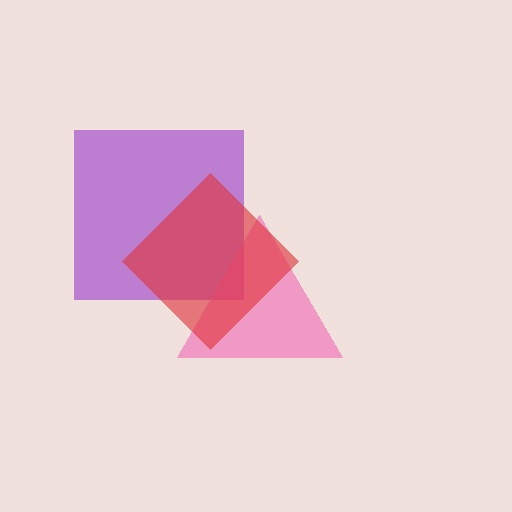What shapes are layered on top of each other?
The layered shapes are: a purple square, a pink triangle, a red diamond.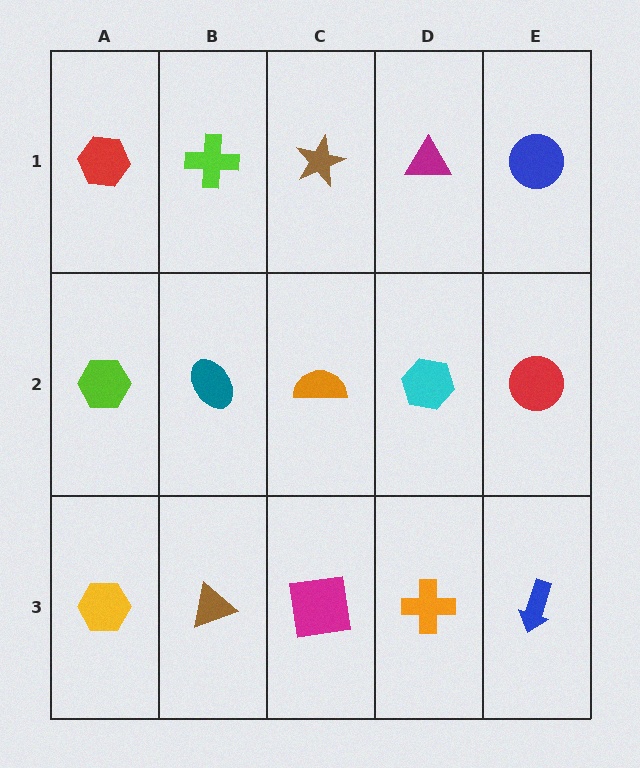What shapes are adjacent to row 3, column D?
A cyan hexagon (row 2, column D), a magenta square (row 3, column C), a blue arrow (row 3, column E).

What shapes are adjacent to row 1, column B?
A teal ellipse (row 2, column B), a red hexagon (row 1, column A), a brown star (row 1, column C).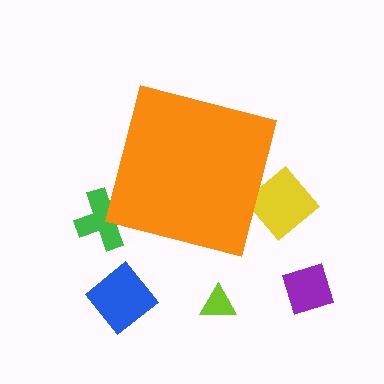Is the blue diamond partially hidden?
No, the blue diamond is fully visible.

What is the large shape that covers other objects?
An orange square.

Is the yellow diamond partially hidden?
Yes, the yellow diamond is partially hidden behind the orange square.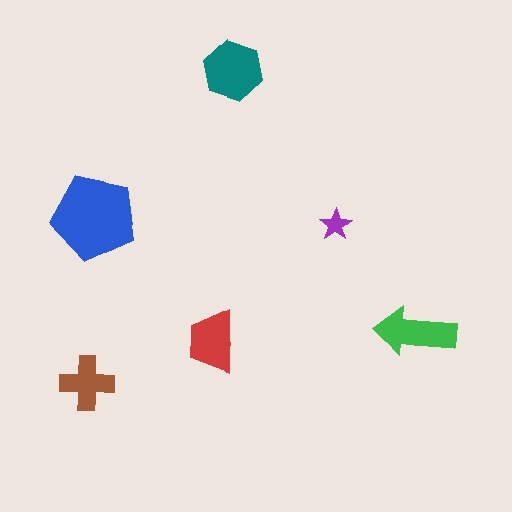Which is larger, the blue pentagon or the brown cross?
The blue pentagon.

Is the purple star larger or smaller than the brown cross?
Smaller.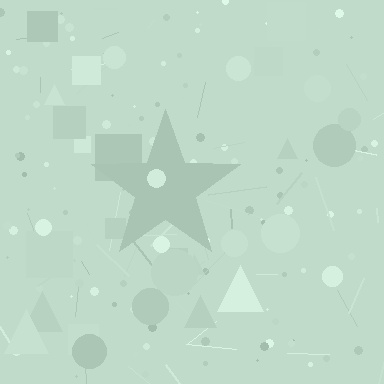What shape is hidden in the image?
A star is hidden in the image.